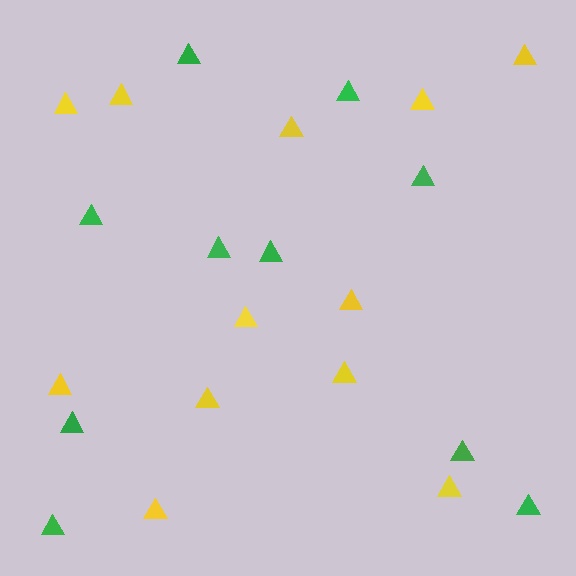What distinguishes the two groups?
There are 2 groups: one group of green triangles (10) and one group of yellow triangles (12).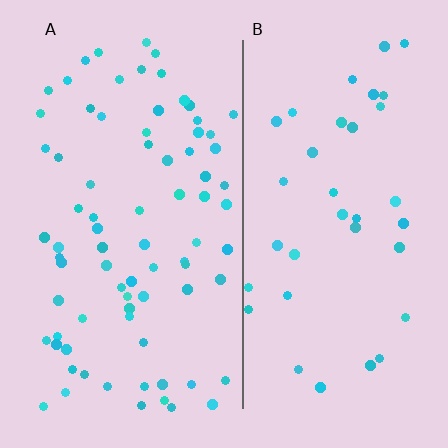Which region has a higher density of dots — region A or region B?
A (the left).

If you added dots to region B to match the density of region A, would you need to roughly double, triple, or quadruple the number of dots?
Approximately double.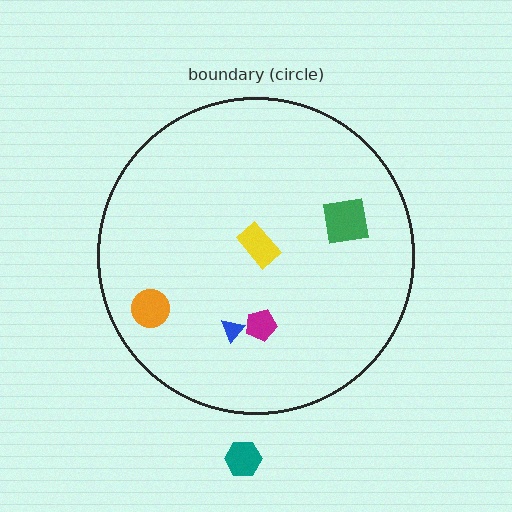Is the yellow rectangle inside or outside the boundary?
Inside.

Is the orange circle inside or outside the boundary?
Inside.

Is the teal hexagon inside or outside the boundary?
Outside.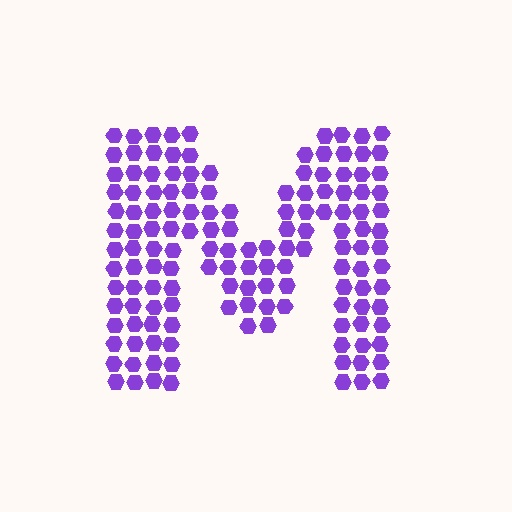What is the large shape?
The large shape is the letter M.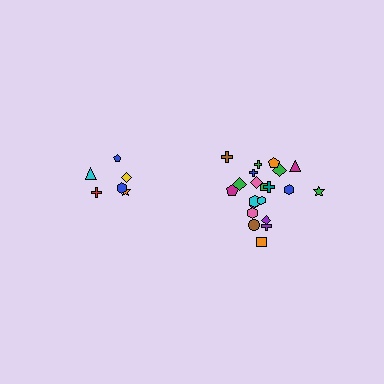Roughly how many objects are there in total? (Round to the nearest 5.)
Roughly 30 objects in total.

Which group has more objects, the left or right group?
The right group.